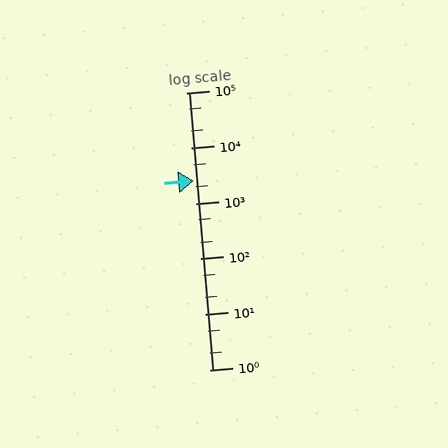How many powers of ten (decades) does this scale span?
The scale spans 5 decades, from 1 to 100000.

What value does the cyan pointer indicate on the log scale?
The pointer indicates approximately 2600.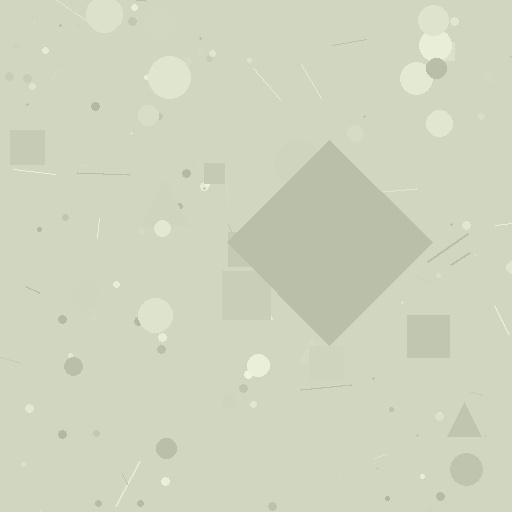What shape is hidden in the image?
A diamond is hidden in the image.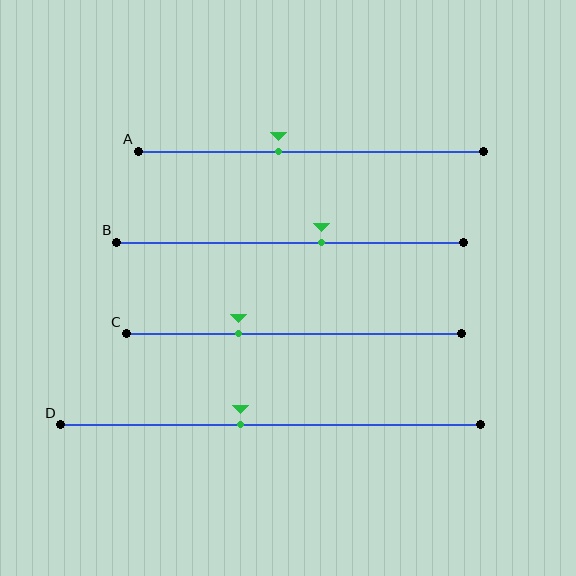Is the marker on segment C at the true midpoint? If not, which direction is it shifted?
No, the marker on segment C is shifted to the left by about 16% of the segment length.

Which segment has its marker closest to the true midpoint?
Segment D has its marker closest to the true midpoint.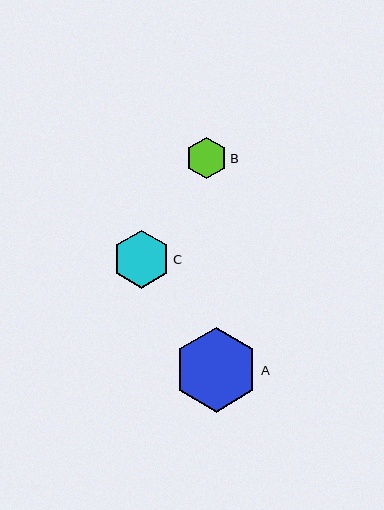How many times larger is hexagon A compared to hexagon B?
Hexagon A is approximately 2.0 times the size of hexagon B.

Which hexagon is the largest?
Hexagon A is the largest with a size of approximately 85 pixels.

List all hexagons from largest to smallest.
From largest to smallest: A, C, B.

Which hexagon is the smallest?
Hexagon B is the smallest with a size of approximately 41 pixels.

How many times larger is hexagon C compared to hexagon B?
Hexagon C is approximately 1.4 times the size of hexagon B.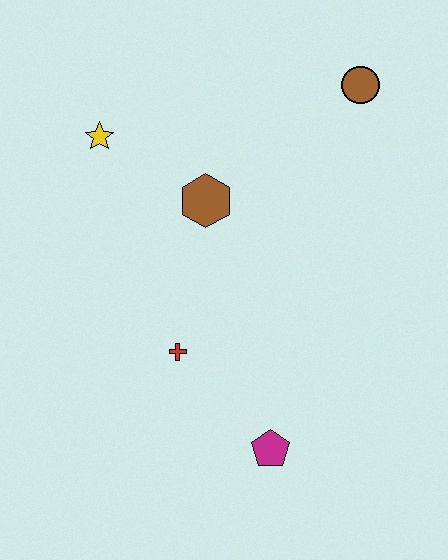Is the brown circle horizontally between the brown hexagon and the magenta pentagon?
No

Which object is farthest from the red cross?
The brown circle is farthest from the red cross.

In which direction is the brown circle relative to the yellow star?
The brown circle is to the right of the yellow star.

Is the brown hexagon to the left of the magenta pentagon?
Yes